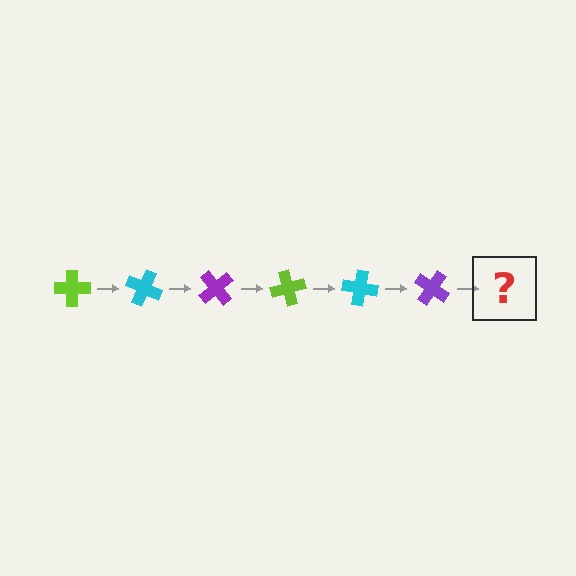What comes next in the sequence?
The next element should be a lime cross, rotated 150 degrees from the start.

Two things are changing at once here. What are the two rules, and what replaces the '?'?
The two rules are that it rotates 25 degrees each step and the color cycles through lime, cyan, and purple. The '?' should be a lime cross, rotated 150 degrees from the start.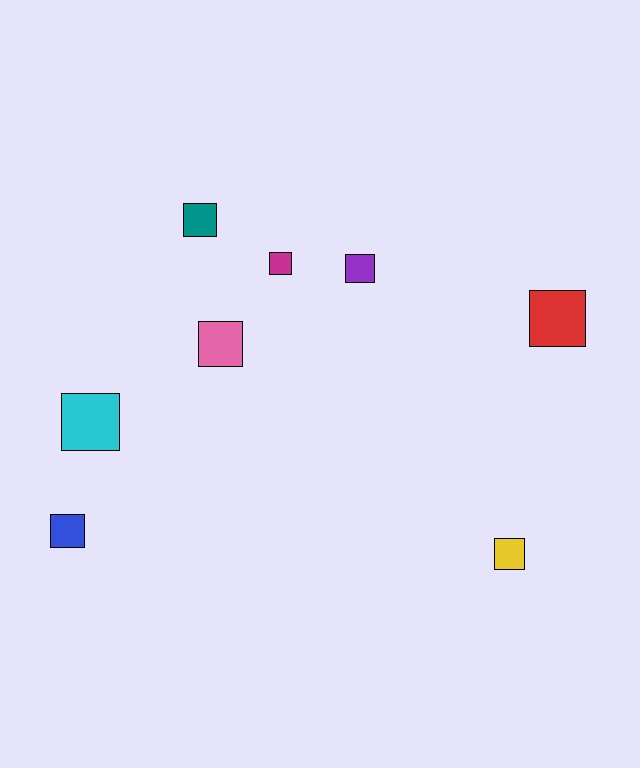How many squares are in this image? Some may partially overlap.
There are 8 squares.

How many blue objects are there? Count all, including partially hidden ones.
There is 1 blue object.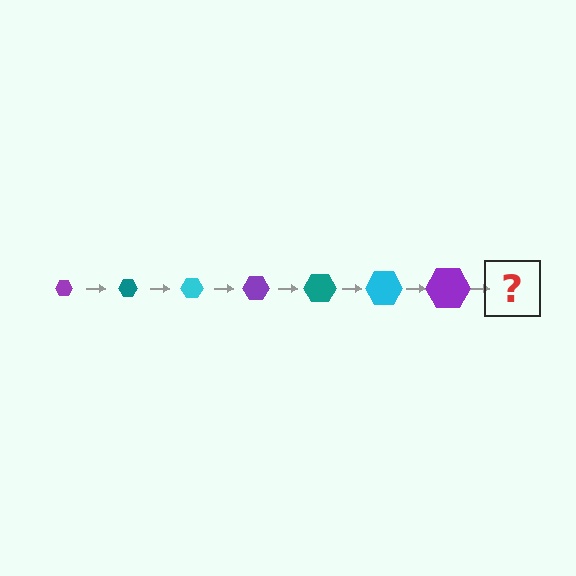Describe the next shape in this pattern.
It should be a teal hexagon, larger than the previous one.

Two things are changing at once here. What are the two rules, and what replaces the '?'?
The two rules are that the hexagon grows larger each step and the color cycles through purple, teal, and cyan. The '?' should be a teal hexagon, larger than the previous one.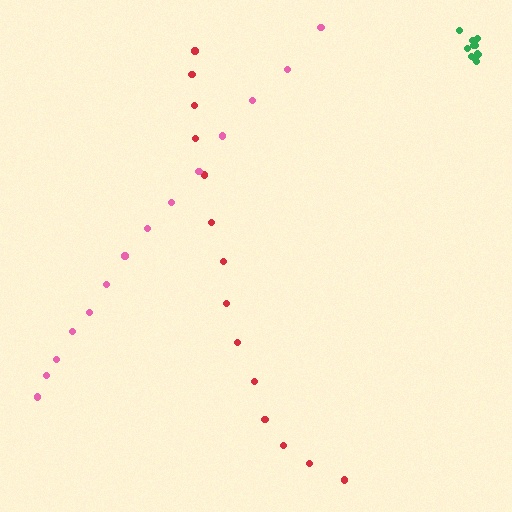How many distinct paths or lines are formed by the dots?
There are 3 distinct paths.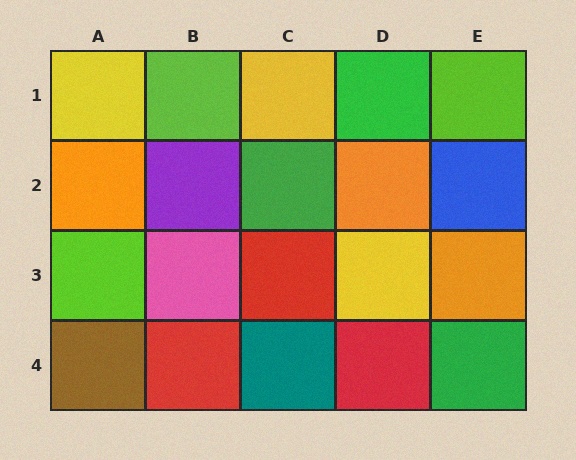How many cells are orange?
3 cells are orange.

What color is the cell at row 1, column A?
Yellow.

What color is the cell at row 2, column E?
Blue.